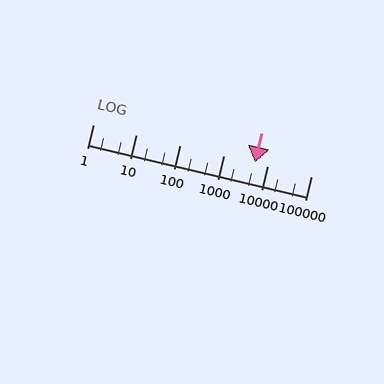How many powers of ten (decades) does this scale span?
The scale spans 5 decades, from 1 to 100000.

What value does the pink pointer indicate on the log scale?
The pointer indicates approximately 5300.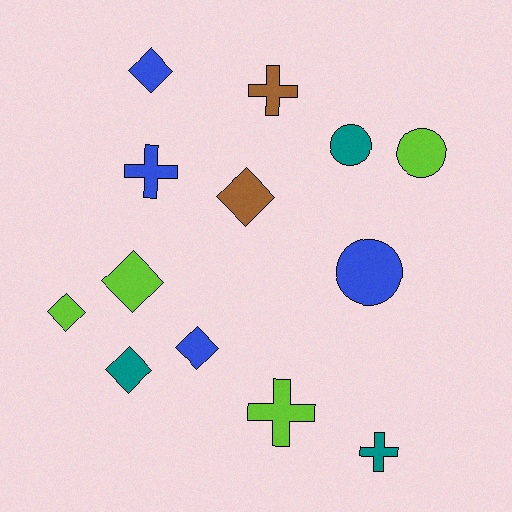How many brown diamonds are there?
There is 1 brown diamond.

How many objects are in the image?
There are 13 objects.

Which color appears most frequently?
Lime, with 4 objects.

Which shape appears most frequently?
Diamond, with 6 objects.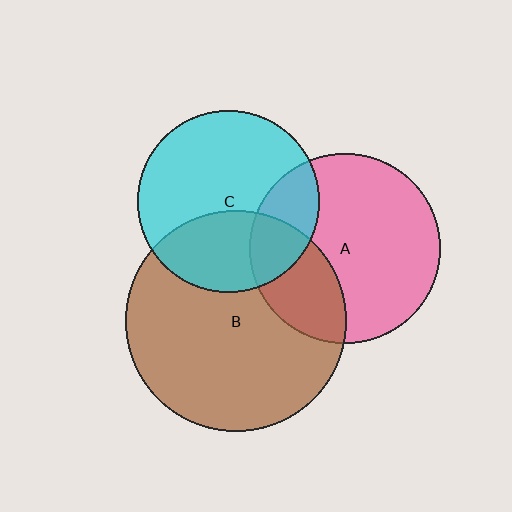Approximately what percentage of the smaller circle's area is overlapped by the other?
Approximately 30%.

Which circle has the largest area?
Circle B (brown).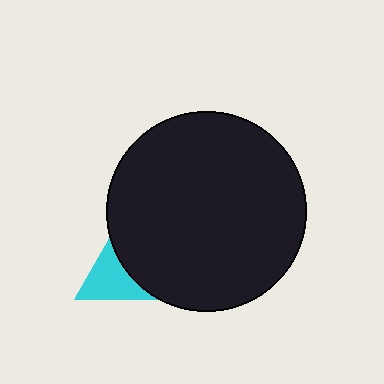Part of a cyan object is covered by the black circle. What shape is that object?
It is a triangle.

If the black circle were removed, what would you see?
You would see the complete cyan triangle.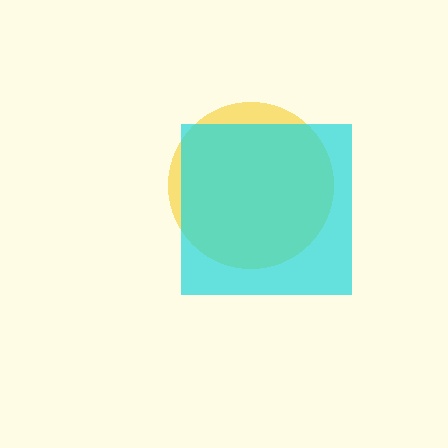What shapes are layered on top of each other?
The layered shapes are: a yellow circle, a cyan square.